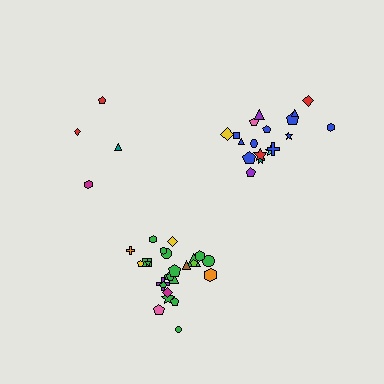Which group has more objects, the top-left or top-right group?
The top-right group.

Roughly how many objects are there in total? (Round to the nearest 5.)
Roughly 45 objects in total.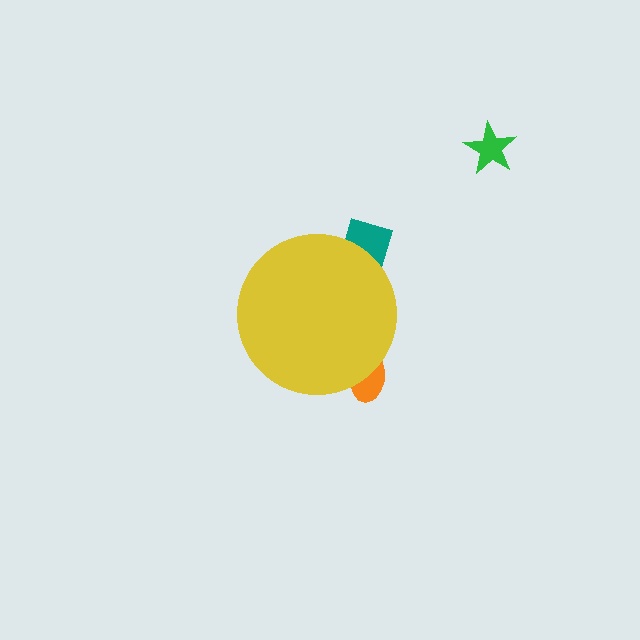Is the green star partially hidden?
No, the green star is fully visible.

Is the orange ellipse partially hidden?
Yes, the orange ellipse is partially hidden behind the yellow circle.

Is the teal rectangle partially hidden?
Yes, the teal rectangle is partially hidden behind the yellow circle.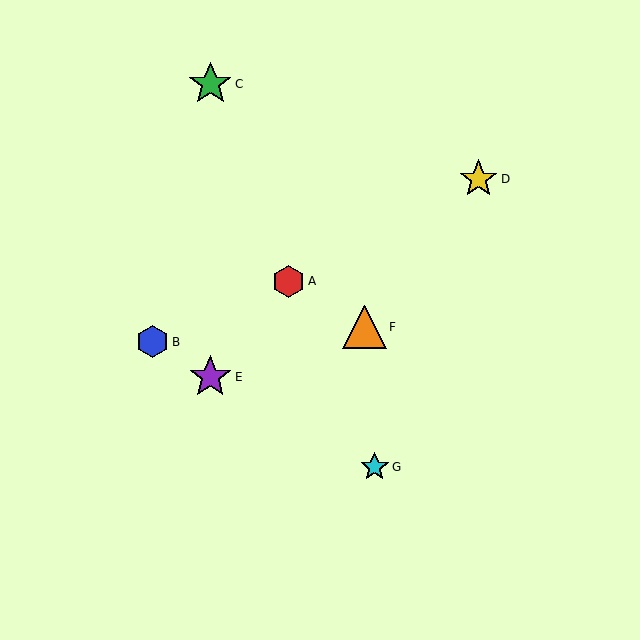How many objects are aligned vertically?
2 objects (C, E) are aligned vertically.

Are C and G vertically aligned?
No, C is at x≈210 and G is at x≈375.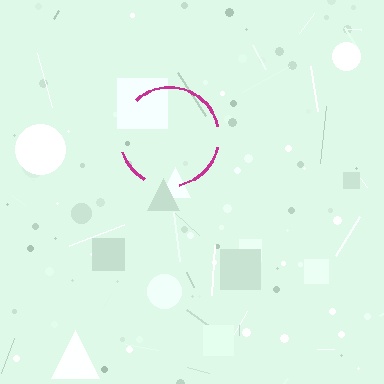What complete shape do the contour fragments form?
The contour fragments form a circle.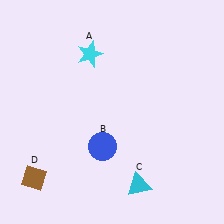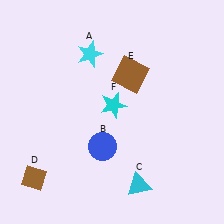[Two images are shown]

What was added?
A brown square (E), a cyan star (F) were added in Image 2.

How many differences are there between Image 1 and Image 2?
There are 2 differences between the two images.